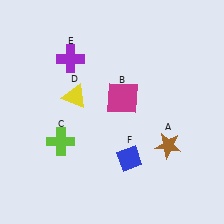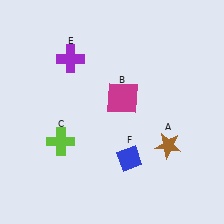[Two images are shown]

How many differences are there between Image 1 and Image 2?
There is 1 difference between the two images.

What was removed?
The yellow triangle (D) was removed in Image 2.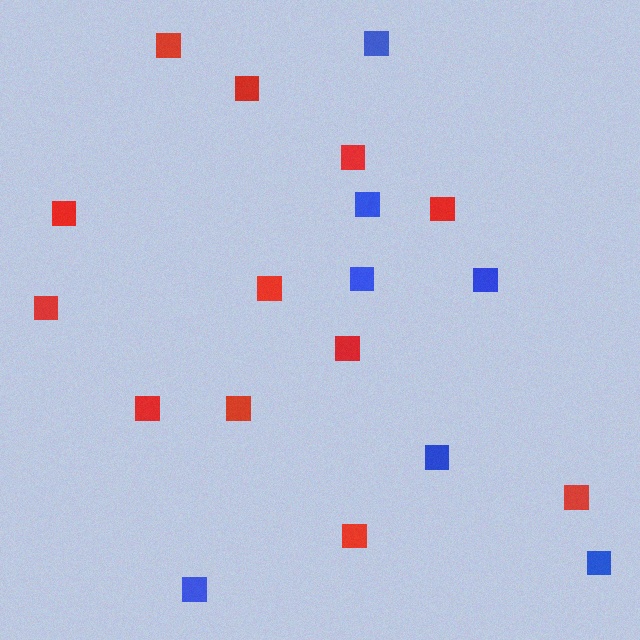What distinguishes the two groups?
There are 2 groups: one group of blue squares (7) and one group of red squares (12).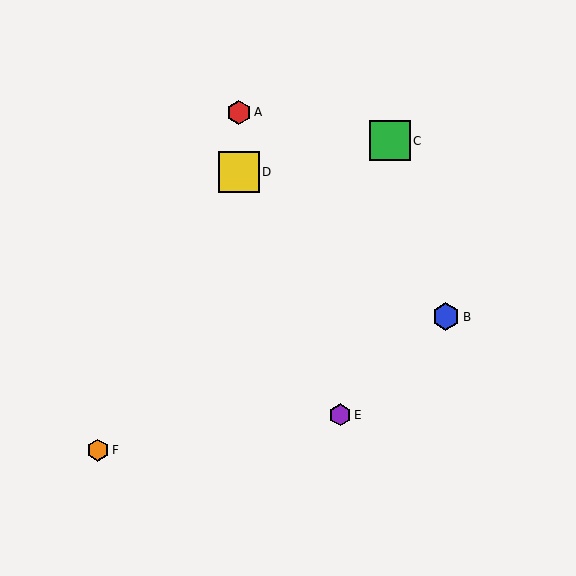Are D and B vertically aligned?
No, D is at x≈239 and B is at x≈446.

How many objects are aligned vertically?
2 objects (A, D) are aligned vertically.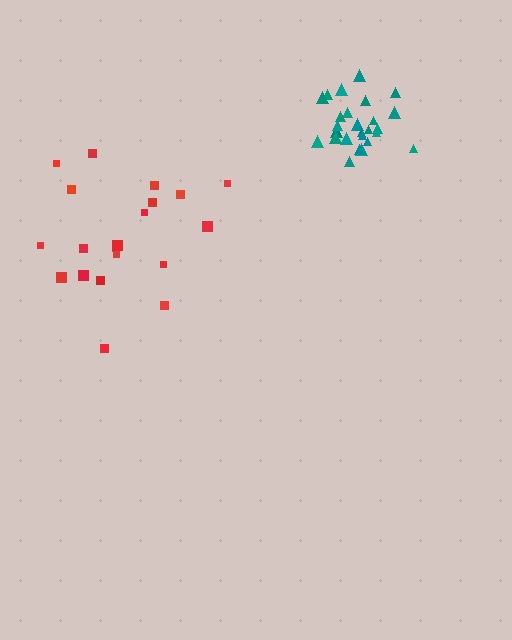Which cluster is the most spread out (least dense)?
Red.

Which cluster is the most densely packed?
Teal.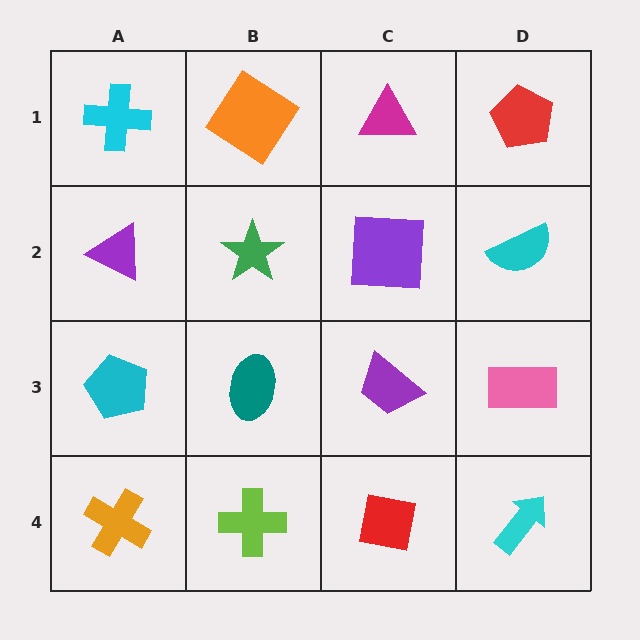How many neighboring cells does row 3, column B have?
4.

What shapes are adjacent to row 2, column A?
A cyan cross (row 1, column A), a cyan pentagon (row 3, column A), a green star (row 2, column B).